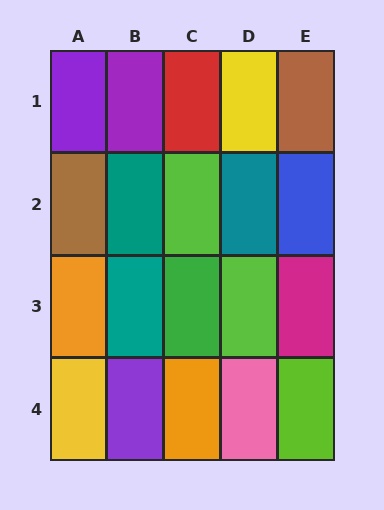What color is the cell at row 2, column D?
Teal.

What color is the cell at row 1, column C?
Red.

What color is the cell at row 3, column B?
Teal.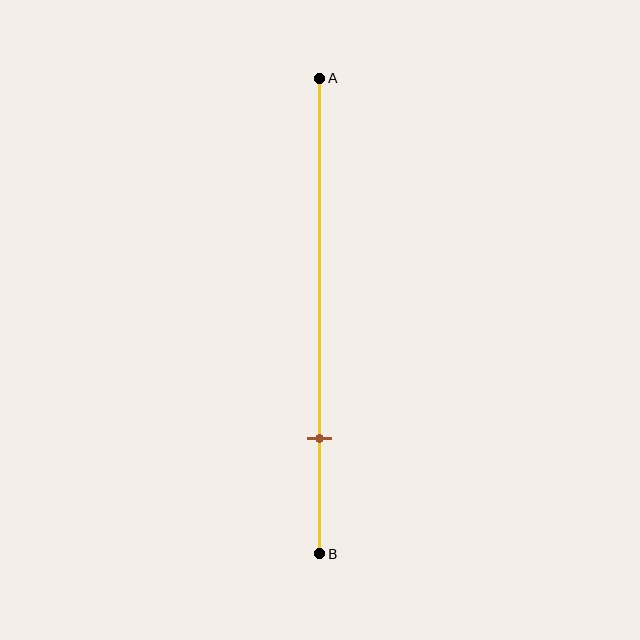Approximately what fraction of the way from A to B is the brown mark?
The brown mark is approximately 75% of the way from A to B.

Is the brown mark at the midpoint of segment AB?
No, the mark is at about 75% from A, not at the 50% midpoint.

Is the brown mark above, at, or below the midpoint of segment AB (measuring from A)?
The brown mark is below the midpoint of segment AB.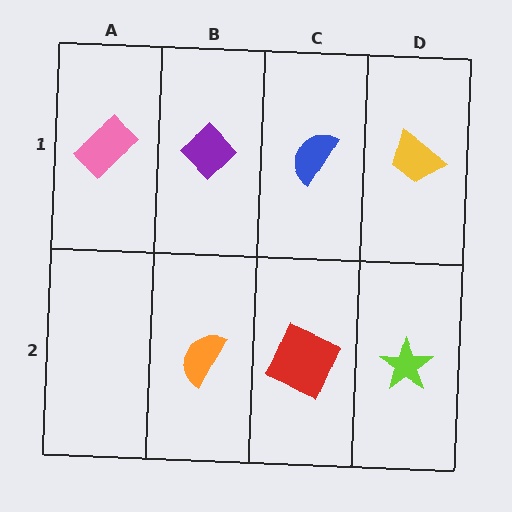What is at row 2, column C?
A red square.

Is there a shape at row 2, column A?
No, that cell is empty.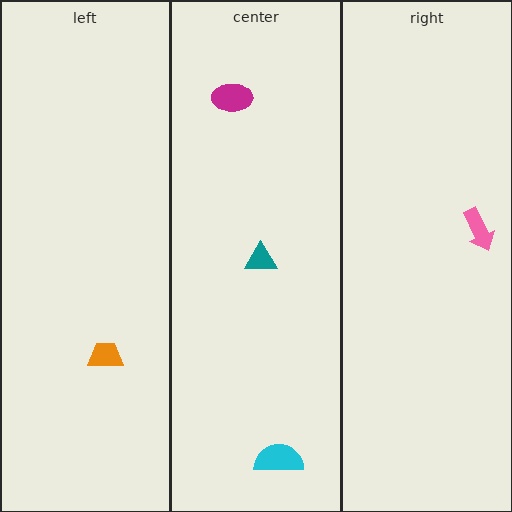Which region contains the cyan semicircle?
The center region.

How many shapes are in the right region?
1.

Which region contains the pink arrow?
The right region.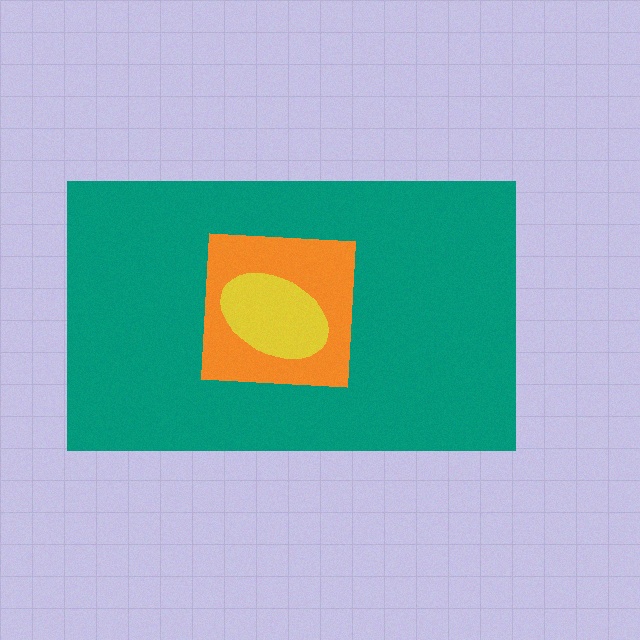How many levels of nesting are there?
3.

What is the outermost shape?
The teal rectangle.